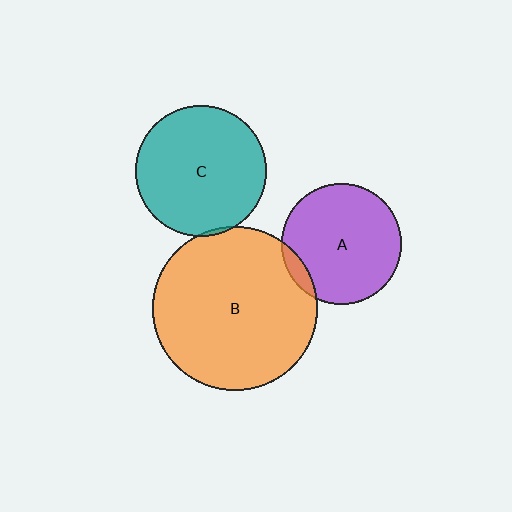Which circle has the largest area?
Circle B (orange).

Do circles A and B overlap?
Yes.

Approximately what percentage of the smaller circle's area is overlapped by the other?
Approximately 5%.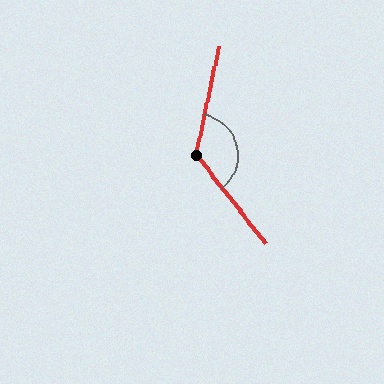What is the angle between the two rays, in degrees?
Approximately 130 degrees.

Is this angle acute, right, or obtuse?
It is obtuse.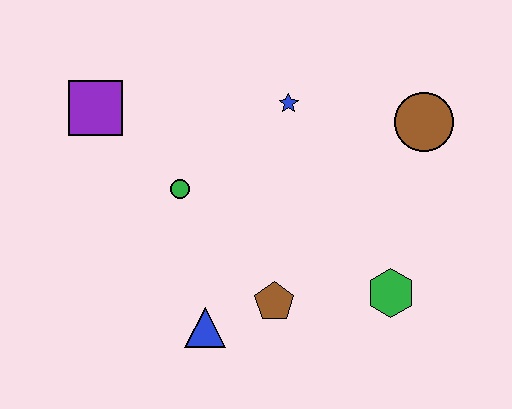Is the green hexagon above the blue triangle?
Yes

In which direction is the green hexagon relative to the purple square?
The green hexagon is to the right of the purple square.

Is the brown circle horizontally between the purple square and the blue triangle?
No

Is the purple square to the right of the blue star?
No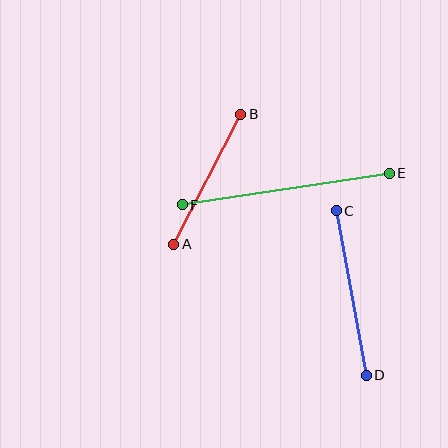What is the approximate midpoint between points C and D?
The midpoint is at approximately (351, 293) pixels.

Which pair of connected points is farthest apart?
Points E and F are farthest apart.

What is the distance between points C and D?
The distance is approximately 167 pixels.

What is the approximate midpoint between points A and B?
The midpoint is at approximately (207, 179) pixels.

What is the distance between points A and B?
The distance is approximately 146 pixels.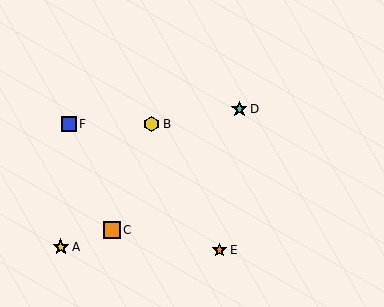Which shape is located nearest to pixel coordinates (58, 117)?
The blue square (labeled F) at (69, 124) is nearest to that location.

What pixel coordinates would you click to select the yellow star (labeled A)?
Click at (61, 247) to select the yellow star A.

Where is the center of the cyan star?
The center of the cyan star is at (239, 109).